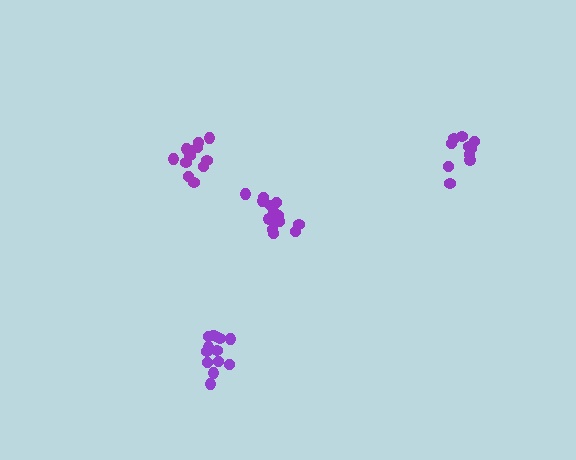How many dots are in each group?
Group 1: 10 dots, Group 2: 13 dots, Group 3: 14 dots, Group 4: 12 dots (49 total).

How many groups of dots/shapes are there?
There are 4 groups.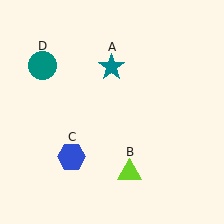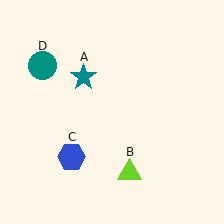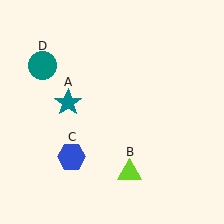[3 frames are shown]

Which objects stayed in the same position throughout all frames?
Lime triangle (object B) and blue hexagon (object C) and teal circle (object D) remained stationary.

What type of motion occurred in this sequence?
The teal star (object A) rotated counterclockwise around the center of the scene.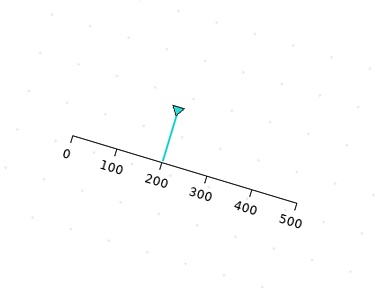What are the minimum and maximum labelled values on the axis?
The axis runs from 0 to 500.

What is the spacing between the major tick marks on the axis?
The major ticks are spaced 100 apart.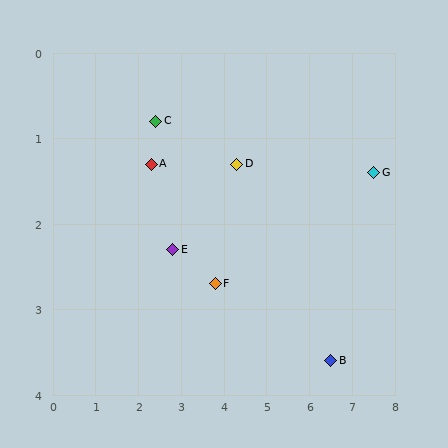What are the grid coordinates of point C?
Point C is at approximately (2.4, 0.8).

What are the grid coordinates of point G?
Point G is at approximately (7.5, 1.4).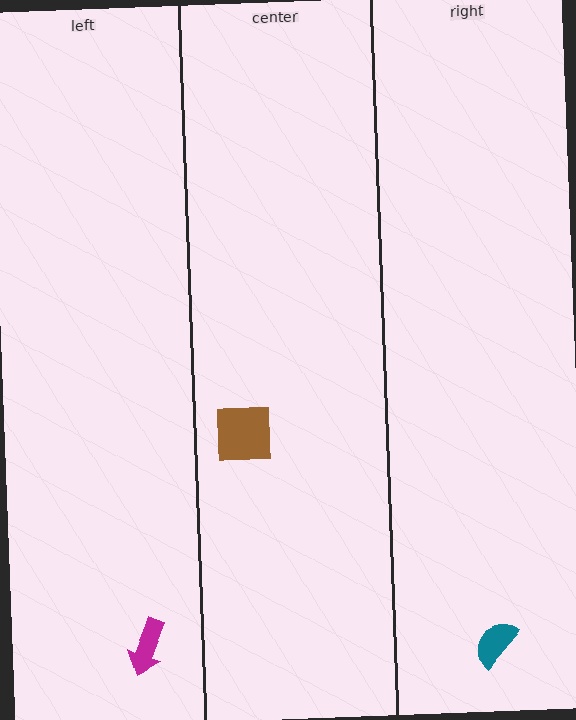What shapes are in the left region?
The magenta arrow.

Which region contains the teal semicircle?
The right region.